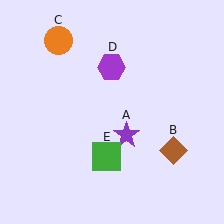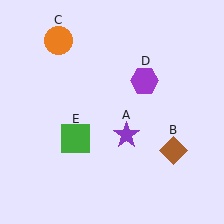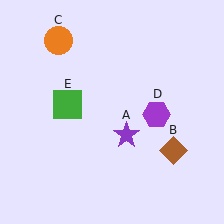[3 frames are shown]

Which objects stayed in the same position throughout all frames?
Purple star (object A) and brown diamond (object B) and orange circle (object C) remained stationary.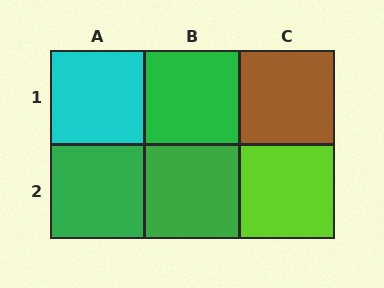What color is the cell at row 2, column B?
Green.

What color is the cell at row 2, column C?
Lime.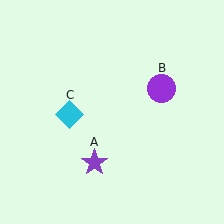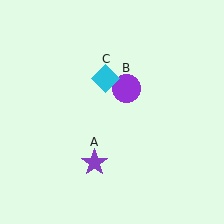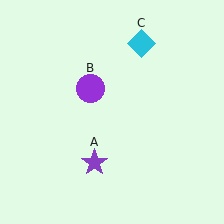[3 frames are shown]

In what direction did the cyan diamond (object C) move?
The cyan diamond (object C) moved up and to the right.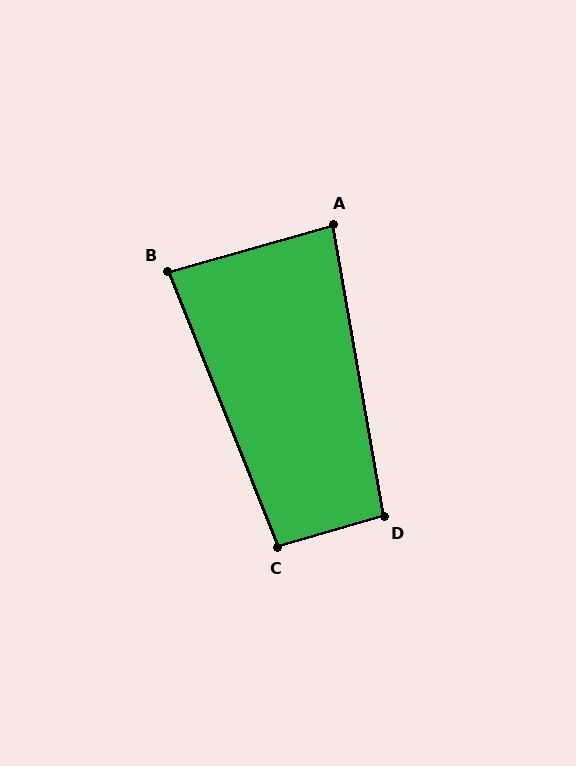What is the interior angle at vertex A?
Approximately 84 degrees (acute).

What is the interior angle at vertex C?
Approximately 96 degrees (obtuse).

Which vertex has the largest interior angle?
D, at approximately 96 degrees.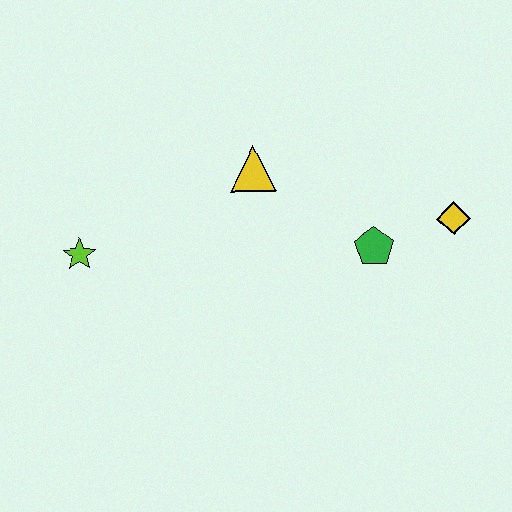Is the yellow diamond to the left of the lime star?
No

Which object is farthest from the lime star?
The yellow diamond is farthest from the lime star.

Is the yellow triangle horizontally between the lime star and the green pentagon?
Yes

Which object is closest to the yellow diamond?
The green pentagon is closest to the yellow diamond.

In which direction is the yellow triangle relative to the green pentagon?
The yellow triangle is to the left of the green pentagon.